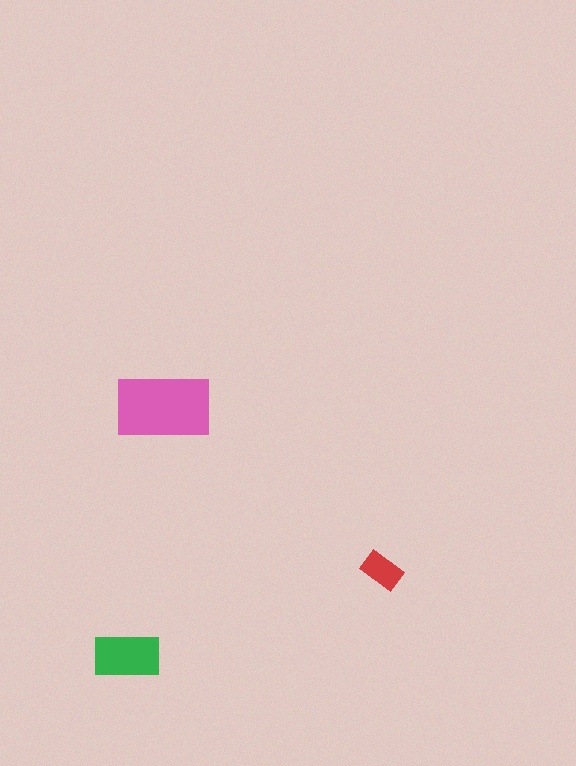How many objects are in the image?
There are 3 objects in the image.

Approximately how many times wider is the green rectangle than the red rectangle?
About 1.5 times wider.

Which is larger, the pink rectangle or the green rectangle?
The pink one.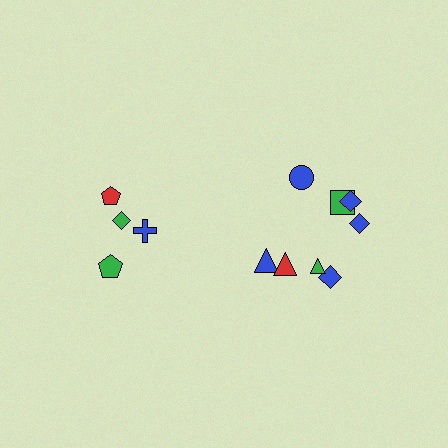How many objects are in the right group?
There are 8 objects.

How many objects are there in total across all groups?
There are 12 objects.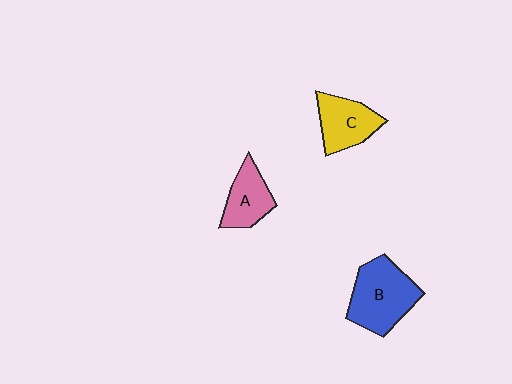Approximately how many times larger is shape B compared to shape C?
Approximately 1.4 times.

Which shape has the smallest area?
Shape A (pink).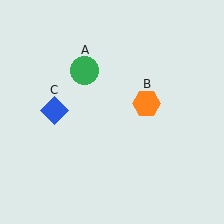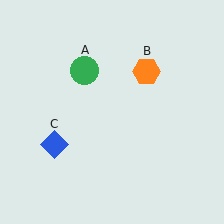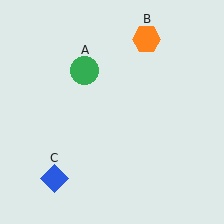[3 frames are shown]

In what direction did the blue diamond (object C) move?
The blue diamond (object C) moved down.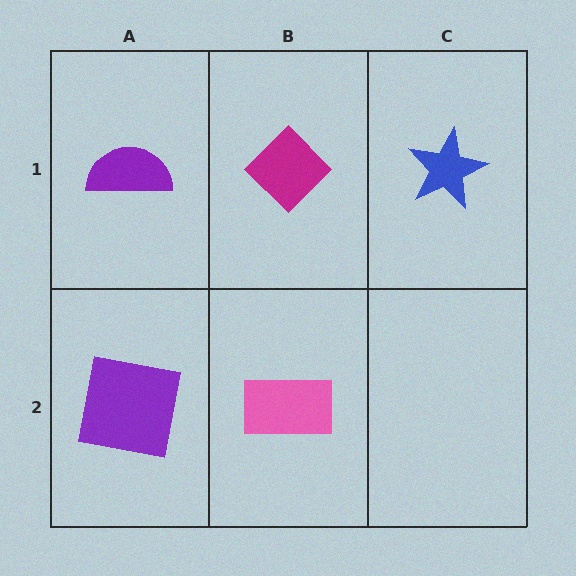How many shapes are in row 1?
3 shapes.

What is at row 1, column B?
A magenta diamond.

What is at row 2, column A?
A purple square.